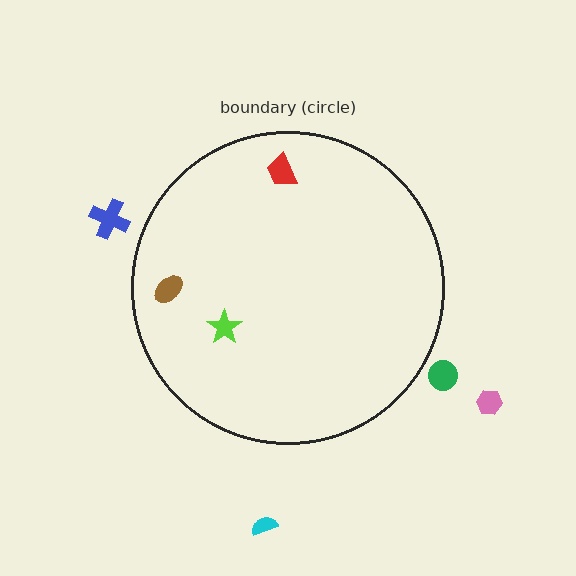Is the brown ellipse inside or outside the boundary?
Inside.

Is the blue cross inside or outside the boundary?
Outside.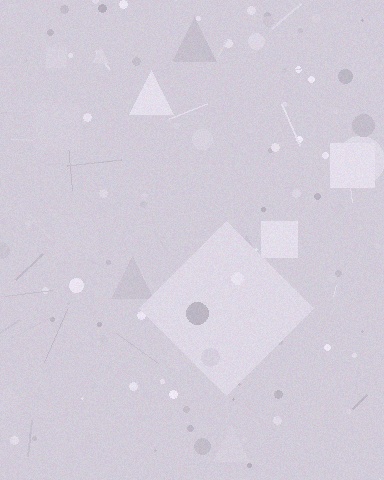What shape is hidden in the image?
A diamond is hidden in the image.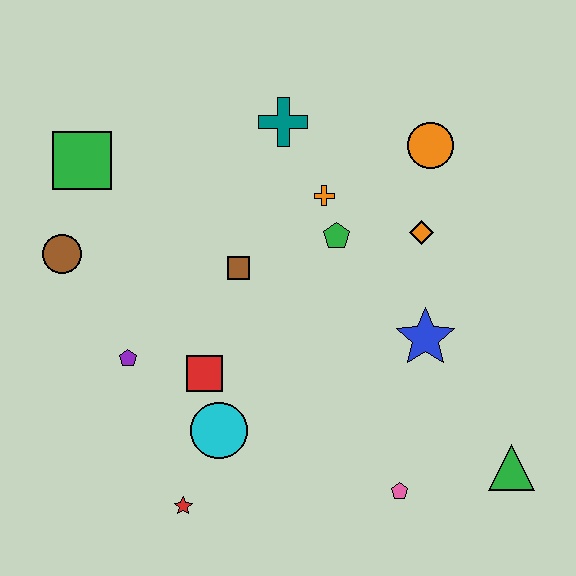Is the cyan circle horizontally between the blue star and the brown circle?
Yes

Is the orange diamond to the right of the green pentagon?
Yes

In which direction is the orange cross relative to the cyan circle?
The orange cross is above the cyan circle.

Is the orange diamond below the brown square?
No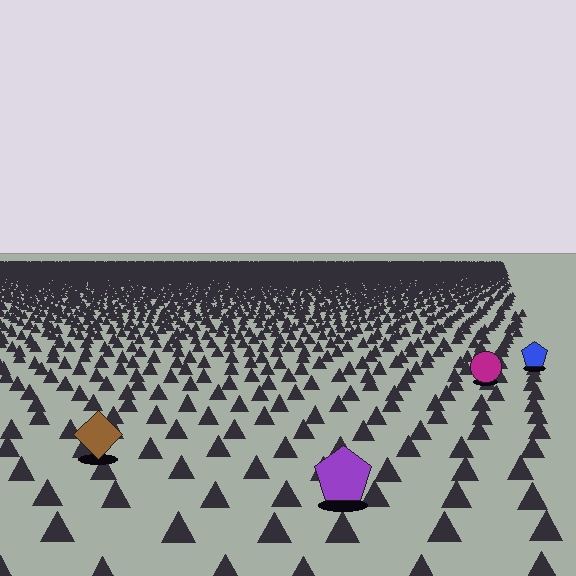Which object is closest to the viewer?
The purple pentagon is closest. The texture marks near it are larger and more spread out.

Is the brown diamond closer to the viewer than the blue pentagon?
Yes. The brown diamond is closer — you can tell from the texture gradient: the ground texture is coarser near it.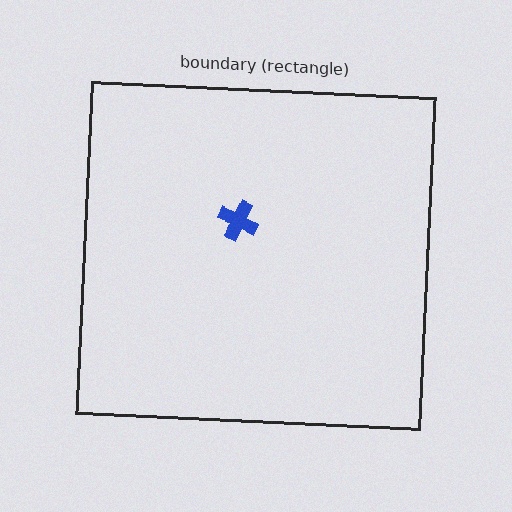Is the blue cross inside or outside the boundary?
Inside.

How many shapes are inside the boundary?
1 inside, 0 outside.